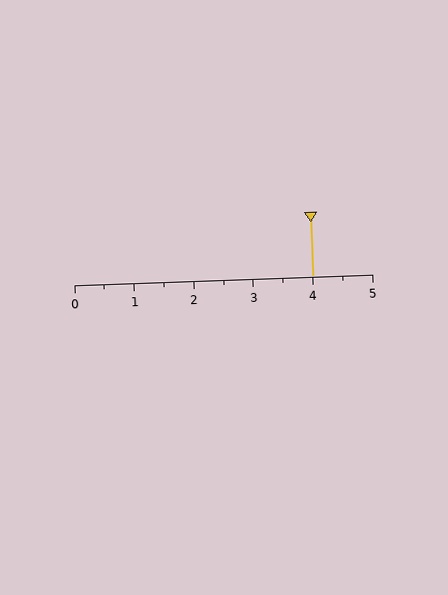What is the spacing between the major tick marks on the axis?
The major ticks are spaced 1 apart.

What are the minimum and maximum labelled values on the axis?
The axis runs from 0 to 5.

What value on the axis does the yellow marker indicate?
The marker indicates approximately 4.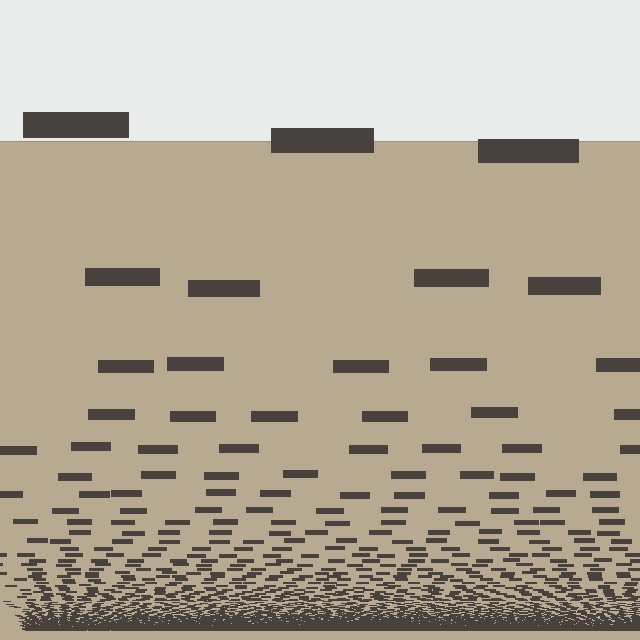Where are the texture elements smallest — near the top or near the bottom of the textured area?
Near the bottom.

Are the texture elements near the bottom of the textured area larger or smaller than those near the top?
Smaller. The gradient is inverted — elements near the bottom are smaller and denser.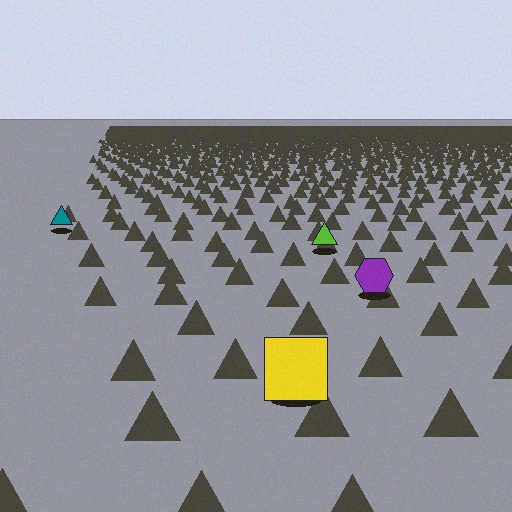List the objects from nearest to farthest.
From nearest to farthest: the yellow square, the purple hexagon, the lime triangle, the teal triangle.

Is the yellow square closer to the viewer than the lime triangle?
Yes. The yellow square is closer — you can tell from the texture gradient: the ground texture is coarser near it.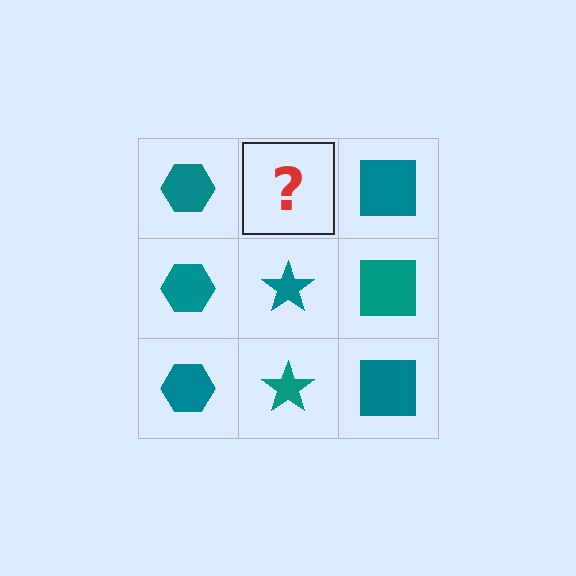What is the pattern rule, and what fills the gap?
The rule is that each column has a consistent shape. The gap should be filled with a teal star.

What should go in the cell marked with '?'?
The missing cell should contain a teal star.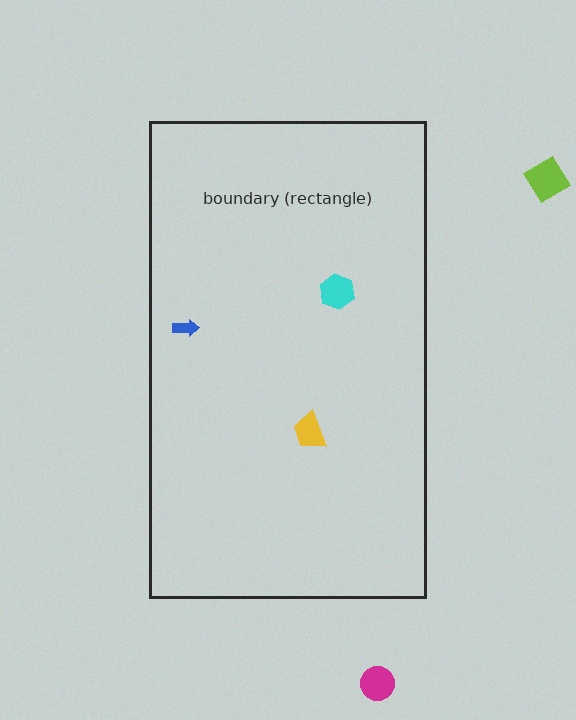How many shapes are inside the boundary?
3 inside, 2 outside.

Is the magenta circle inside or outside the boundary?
Outside.